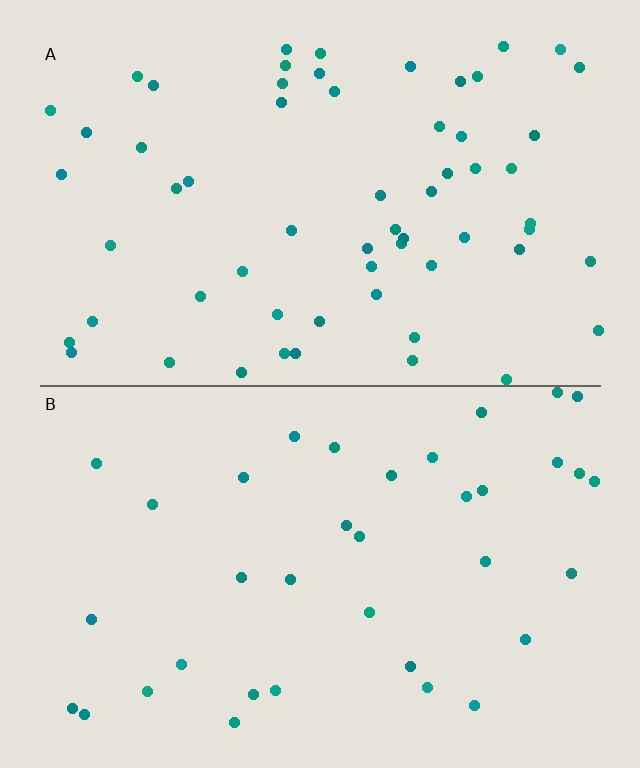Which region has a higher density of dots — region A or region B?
A (the top).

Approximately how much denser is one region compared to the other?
Approximately 1.7× — region A over region B.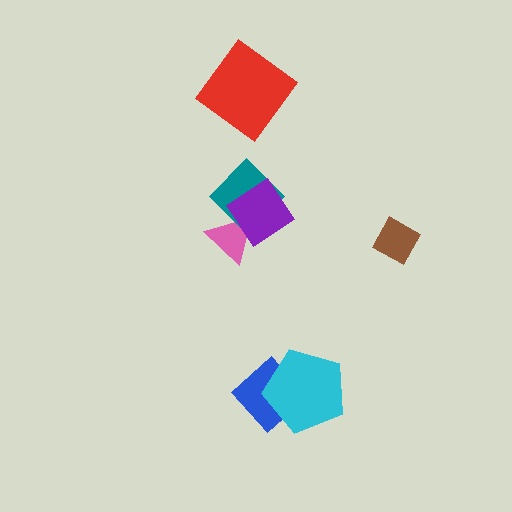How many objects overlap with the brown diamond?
0 objects overlap with the brown diamond.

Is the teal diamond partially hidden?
Yes, it is partially covered by another shape.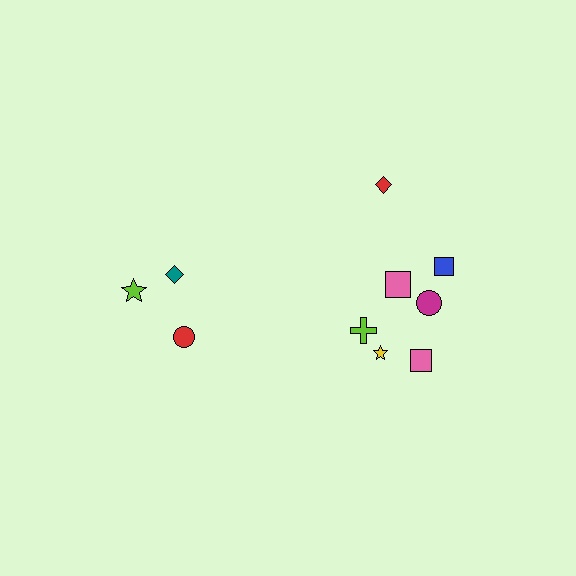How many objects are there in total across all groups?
There are 10 objects.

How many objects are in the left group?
There are 3 objects.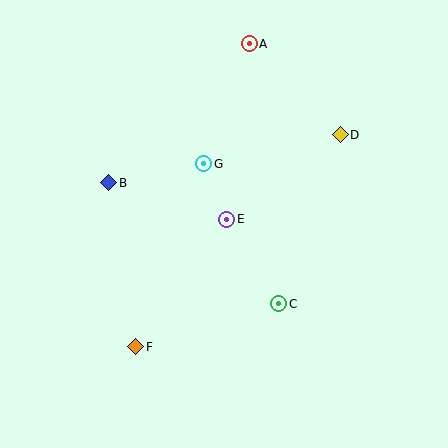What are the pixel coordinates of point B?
Point B is at (109, 183).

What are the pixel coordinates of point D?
Point D is at (340, 135).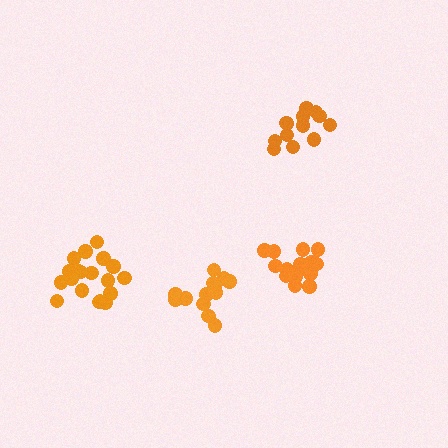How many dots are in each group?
Group 1: 13 dots, Group 2: 13 dots, Group 3: 19 dots, Group 4: 16 dots (61 total).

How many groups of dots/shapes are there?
There are 4 groups.